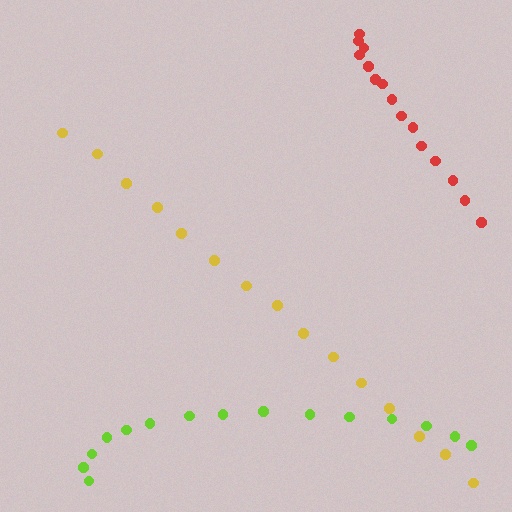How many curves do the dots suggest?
There are 3 distinct paths.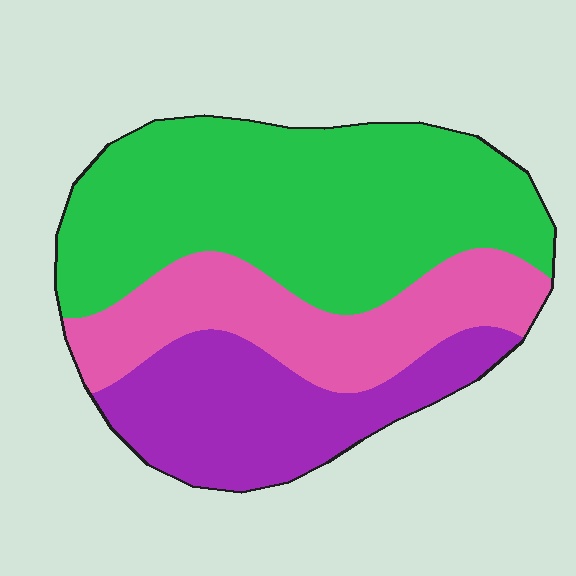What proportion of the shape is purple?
Purple takes up between a sixth and a third of the shape.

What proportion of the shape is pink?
Pink takes up about one quarter (1/4) of the shape.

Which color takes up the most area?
Green, at roughly 50%.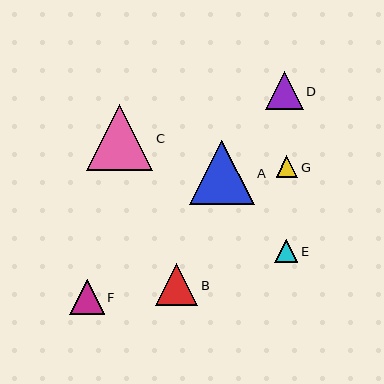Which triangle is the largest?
Triangle C is the largest with a size of approximately 66 pixels.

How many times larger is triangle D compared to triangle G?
Triangle D is approximately 1.7 times the size of triangle G.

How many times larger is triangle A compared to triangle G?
Triangle A is approximately 3.0 times the size of triangle G.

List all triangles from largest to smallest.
From largest to smallest: C, A, B, D, F, E, G.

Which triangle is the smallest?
Triangle G is the smallest with a size of approximately 22 pixels.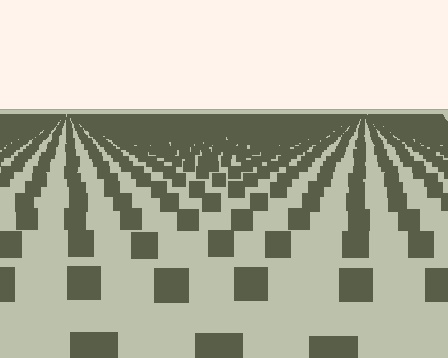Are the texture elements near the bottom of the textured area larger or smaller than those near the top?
Larger. Near the bottom, elements are closer to the viewer and appear at a bigger on-screen size.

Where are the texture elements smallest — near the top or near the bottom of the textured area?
Near the top.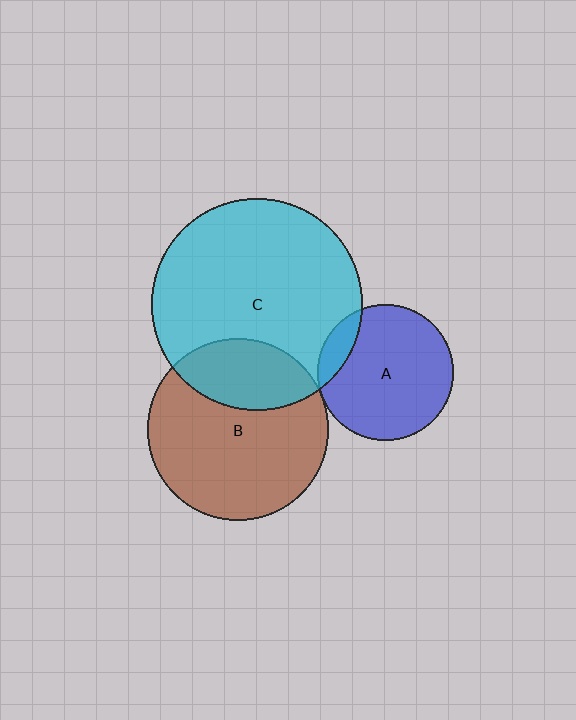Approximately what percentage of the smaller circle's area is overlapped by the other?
Approximately 30%.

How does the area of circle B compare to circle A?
Approximately 1.8 times.